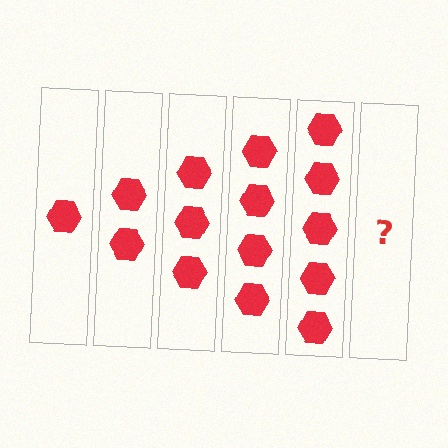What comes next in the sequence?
The next element should be 6 hexagons.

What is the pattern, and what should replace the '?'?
The pattern is that each step adds one more hexagon. The '?' should be 6 hexagons.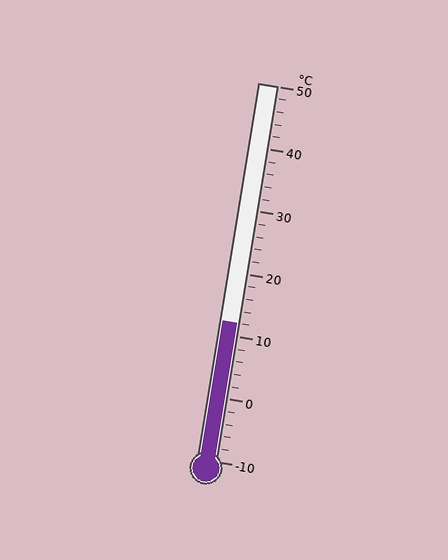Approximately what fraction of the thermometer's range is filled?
The thermometer is filled to approximately 35% of its range.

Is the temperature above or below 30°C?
The temperature is below 30°C.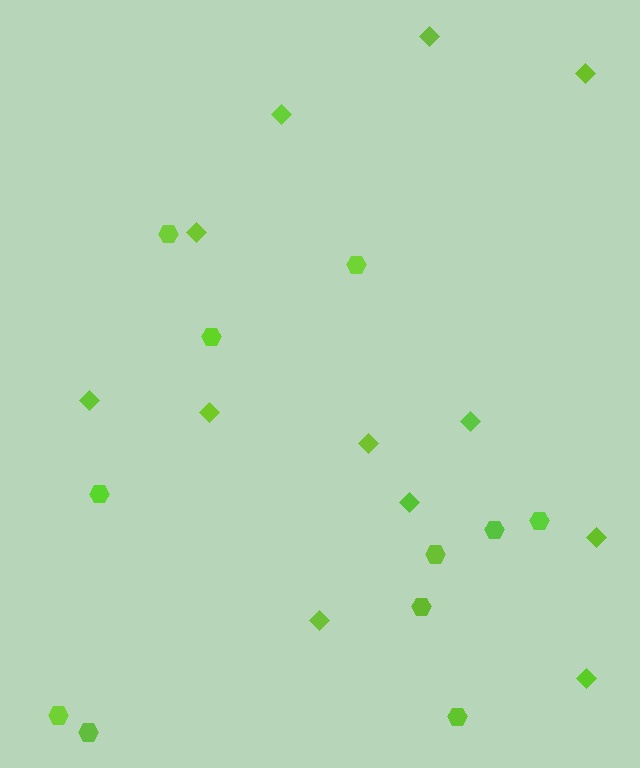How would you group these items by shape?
There are 2 groups: one group of hexagons (11) and one group of diamonds (12).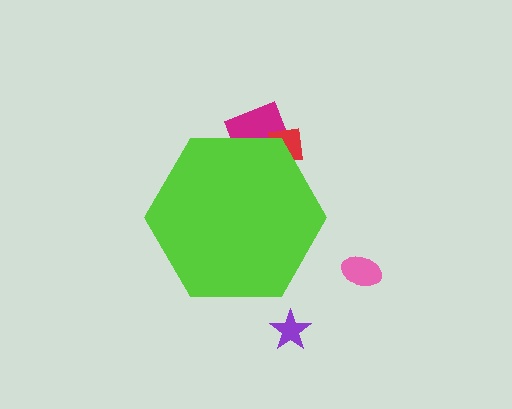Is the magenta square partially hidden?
Yes, the magenta square is partially hidden behind the lime hexagon.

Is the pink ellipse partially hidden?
No, the pink ellipse is fully visible.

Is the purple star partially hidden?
No, the purple star is fully visible.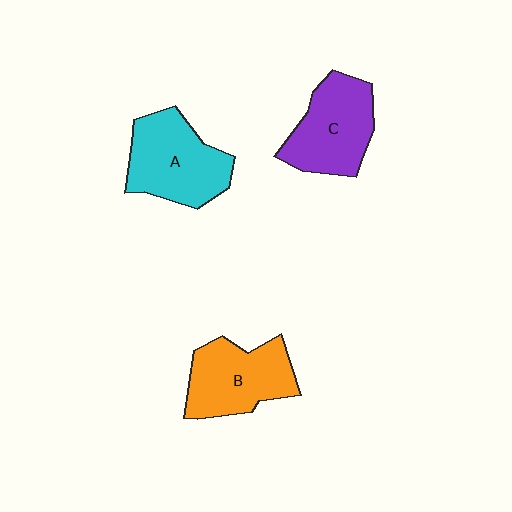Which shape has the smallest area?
Shape B (orange).